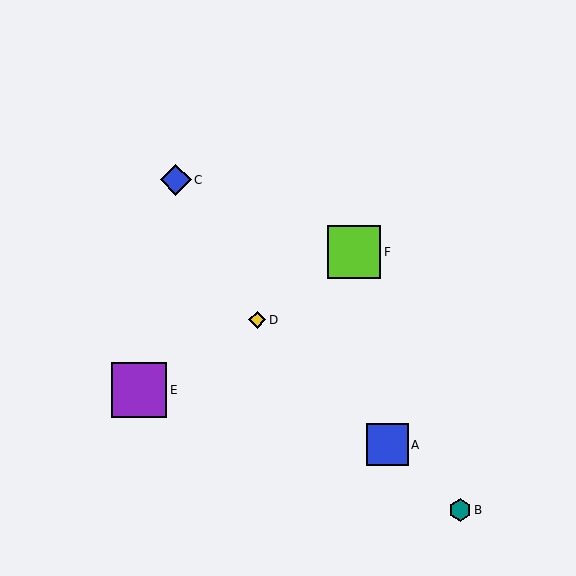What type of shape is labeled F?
Shape F is a lime square.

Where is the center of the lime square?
The center of the lime square is at (354, 252).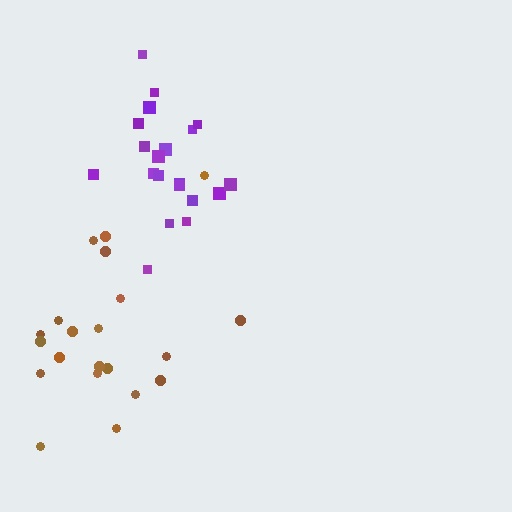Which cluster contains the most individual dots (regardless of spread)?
Brown (21).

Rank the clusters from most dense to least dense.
purple, brown.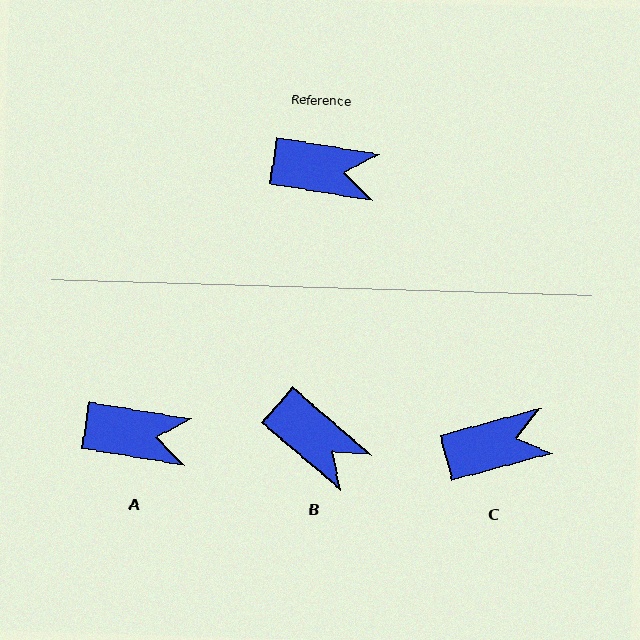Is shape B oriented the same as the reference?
No, it is off by about 31 degrees.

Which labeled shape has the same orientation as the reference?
A.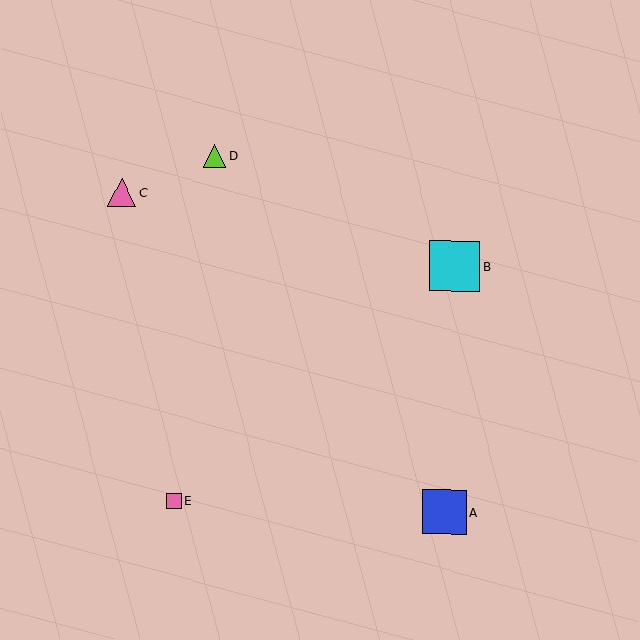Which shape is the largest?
The cyan square (labeled B) is the largest.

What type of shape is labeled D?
Shape D is a lime triangle.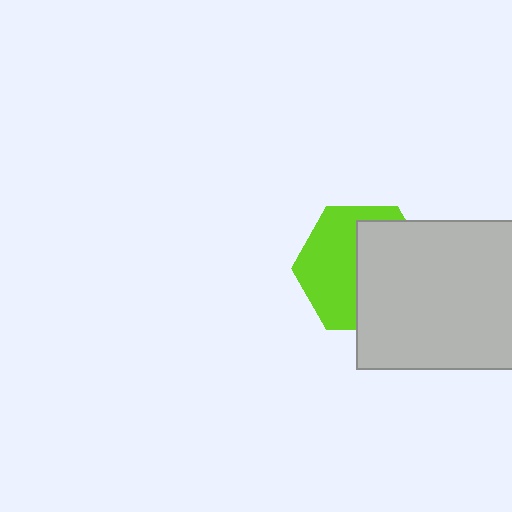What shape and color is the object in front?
The object in front is a light gray rectangle.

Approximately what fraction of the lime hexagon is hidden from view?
Roughly 51% of the lime hexagon is hidden behind the light gray rectangle.